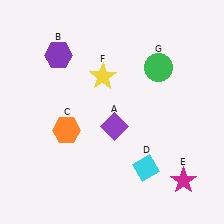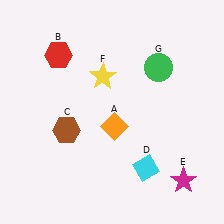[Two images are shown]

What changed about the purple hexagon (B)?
In Image 1, B is purple. In Image 2, it changed to red.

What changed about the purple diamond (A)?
In Image 1, A is purple. In Image 2, it changed to orange.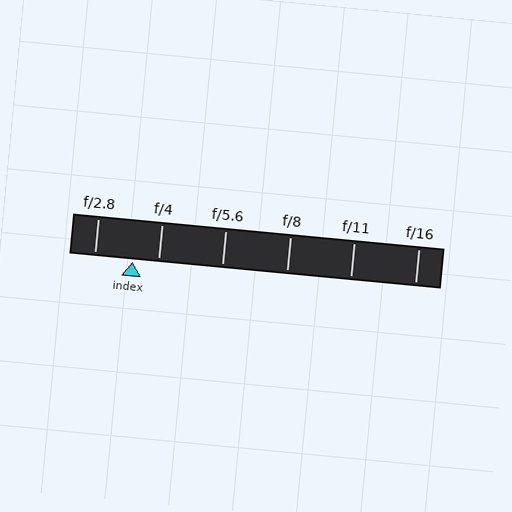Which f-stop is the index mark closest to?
The index mark is closest to f/4.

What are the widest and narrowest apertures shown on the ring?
The widest aperture shown is f/2.8 and the narrowest is f/16.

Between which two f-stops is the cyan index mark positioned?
The index mark is between f/2.8 and f/4.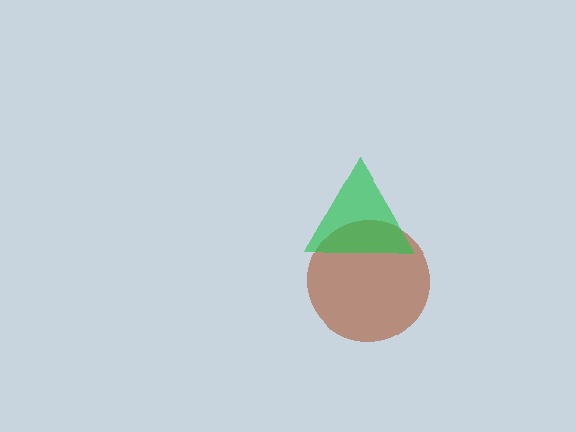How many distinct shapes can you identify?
There are 2 distinct shapes: a brown circle, a green triangle.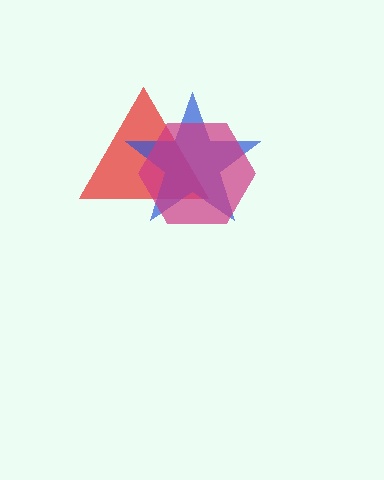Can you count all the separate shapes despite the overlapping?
Yes, there are 3 separate shapes.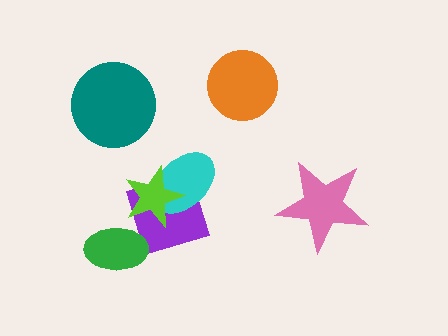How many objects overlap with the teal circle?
0 objects overlap with the teal circle.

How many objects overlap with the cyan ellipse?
2 objects overlap with the cyan ellipse.